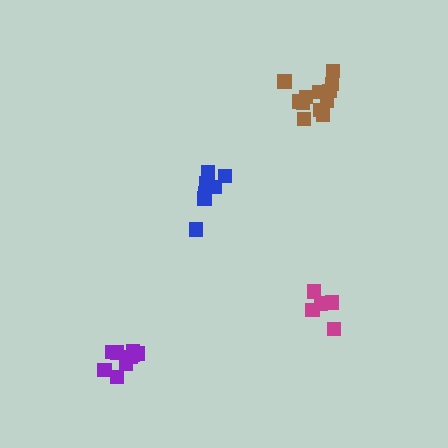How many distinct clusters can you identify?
There are 4 distinct clusters.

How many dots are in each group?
Group 1: 7 dots, Group 2: 6 dots, Group 3: 9 dots, Group 4: 12 dots (34 total).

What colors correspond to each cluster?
The clusters are colored: blue, magenta, purple, brown.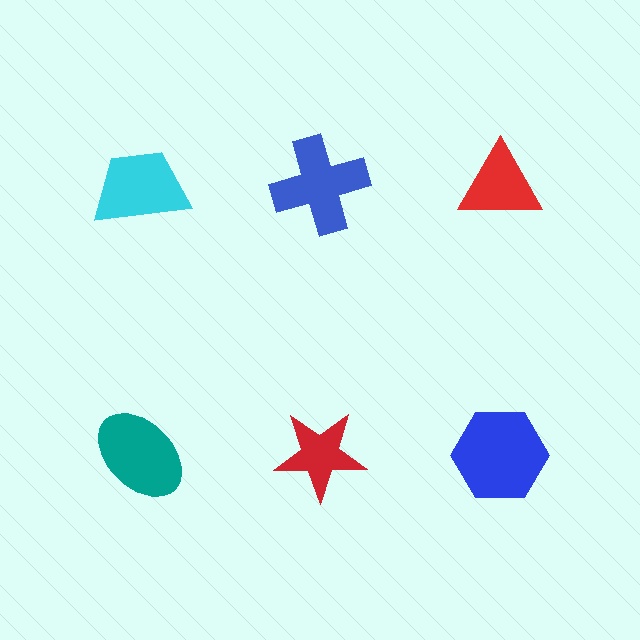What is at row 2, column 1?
A teal ellipse.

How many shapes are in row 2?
3 shapes.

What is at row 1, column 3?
A red triangle.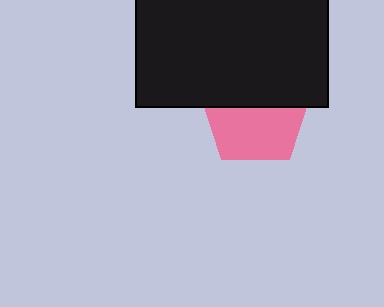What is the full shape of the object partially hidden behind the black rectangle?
The partially hidden object is a pink pentagon.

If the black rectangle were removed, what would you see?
You would see the complete pink pentagon.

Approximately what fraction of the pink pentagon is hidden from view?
Roughly 45% of the pink pentagon is hidden behind the black rectangle.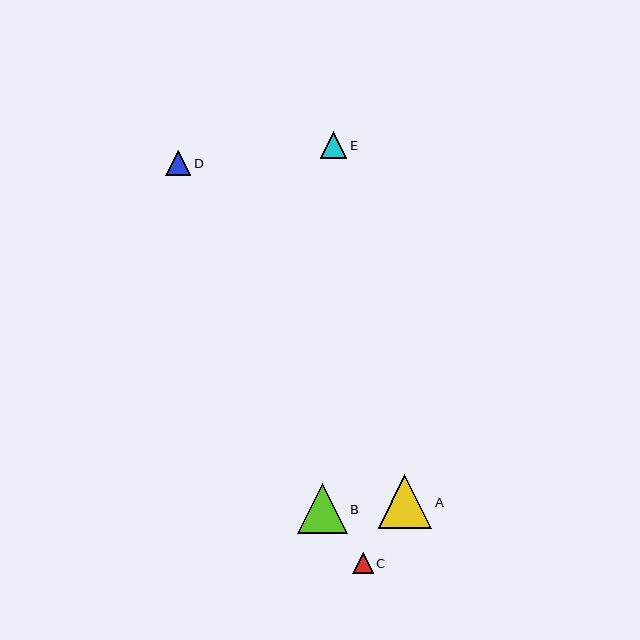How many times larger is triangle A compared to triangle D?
Triangle A is approximately 2.1 times the size of triangle D.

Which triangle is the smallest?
Triangle C is the smallest with a size of approximately 20 pixels.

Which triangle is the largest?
Triangle A is the largest with a size of approximately 53 pixels.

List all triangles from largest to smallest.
From largest to smallest: A, B, E, D, C.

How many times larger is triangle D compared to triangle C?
Triangle D is approximately 1.2 times the size of triangle C.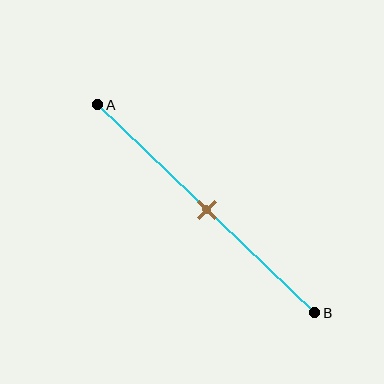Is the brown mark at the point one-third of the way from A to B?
No, the mark is at about 50% from A, not at the 33% one-third point.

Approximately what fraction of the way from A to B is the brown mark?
The brown mark is approximately 50% of the way from A to B.